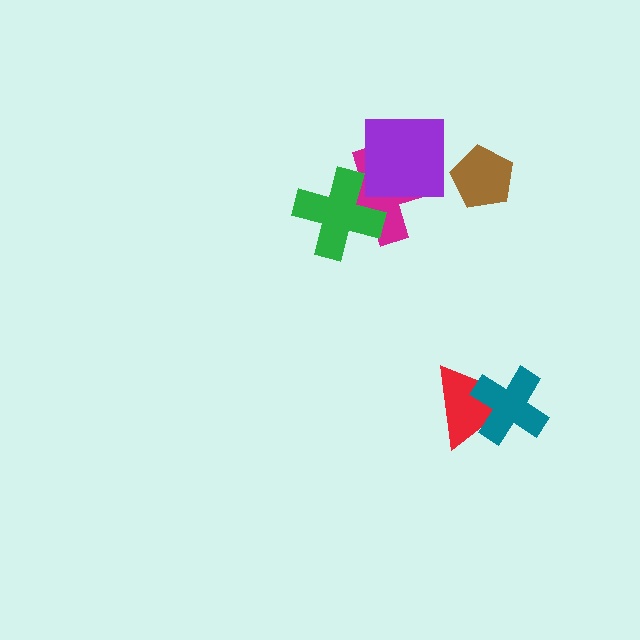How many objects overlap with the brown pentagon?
0 objects overlap with the brown pentagon.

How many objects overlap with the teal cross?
1 object overlaps with the teal cross.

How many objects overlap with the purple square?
1 object overlaps with the purple square.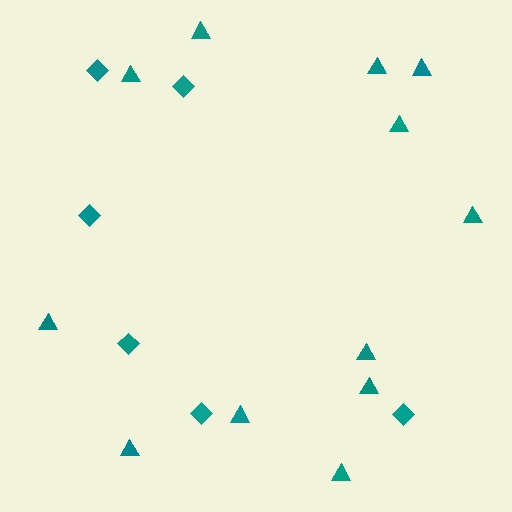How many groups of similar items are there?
There are 2 groups: one group of diamonds (6) and one group of triangles (12).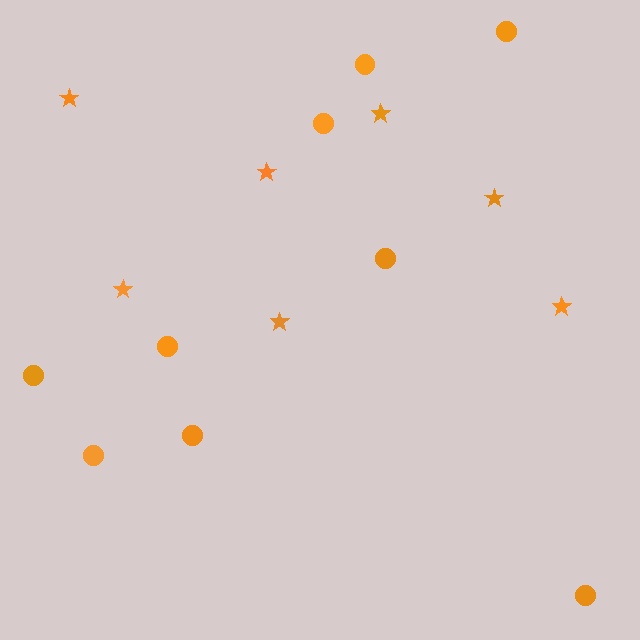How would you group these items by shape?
There are 2 groups: one group of stars (7) and one group of circles (9).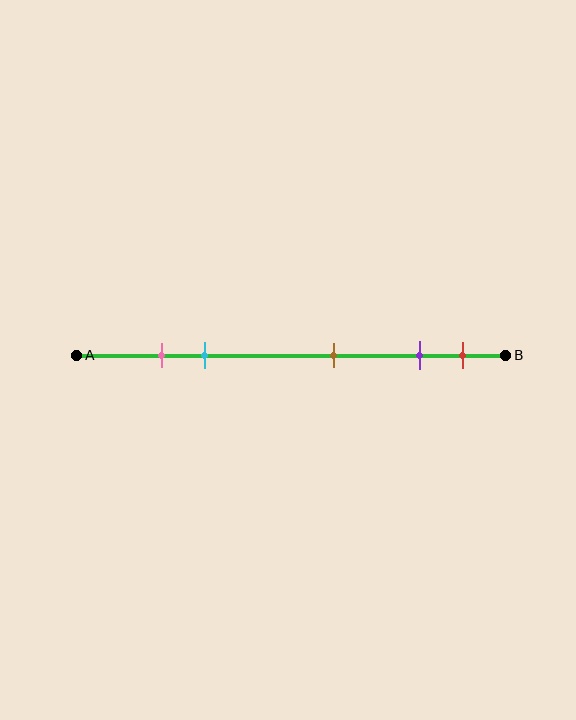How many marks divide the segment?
There are 5 marks dividing the segment.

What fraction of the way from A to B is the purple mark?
The purple mark is approximately 80% (0.8) of the way from A to B.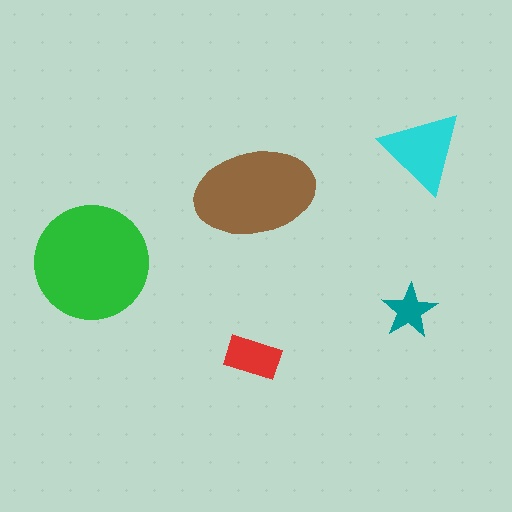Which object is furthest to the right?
The cyan triangle is rightmost.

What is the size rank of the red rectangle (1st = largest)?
4th.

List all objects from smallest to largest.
The teal star, the red rectangle, the cyan triangle, the brown ellipse, the green circle.